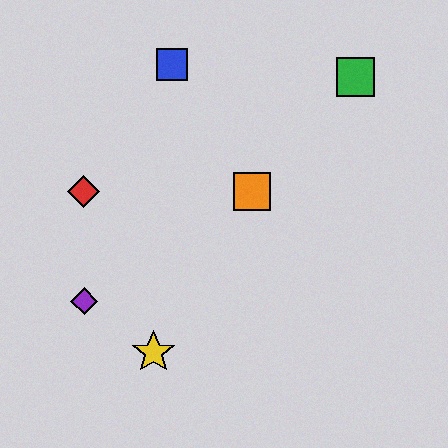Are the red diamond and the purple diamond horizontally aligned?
No, the red diamond is at y≈192 and the purple diamond is at y≈301.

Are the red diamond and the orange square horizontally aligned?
Yes, both are at y≈192.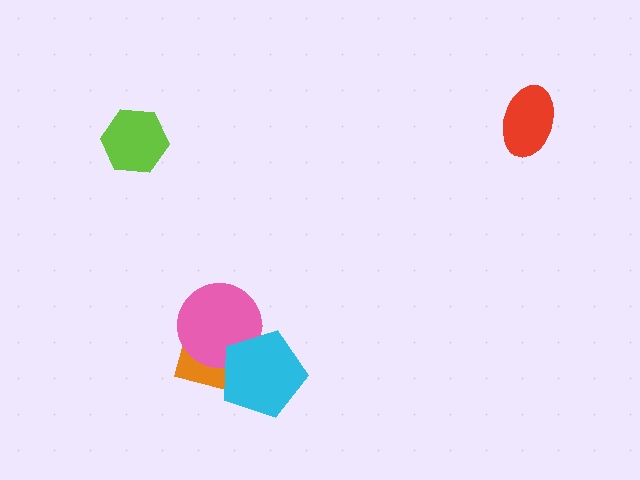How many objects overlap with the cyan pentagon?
2 objects overlap with the cyan pentagon.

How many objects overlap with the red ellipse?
0 objects overlap with the red ellipse.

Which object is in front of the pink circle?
The cyan pentagon is in front of the pink circle.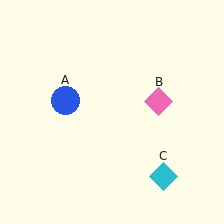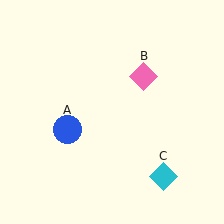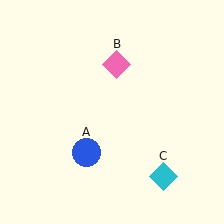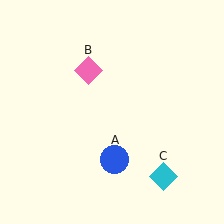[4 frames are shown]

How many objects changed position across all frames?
2 objects changed position: blue circle (object A), pink diamond (object B).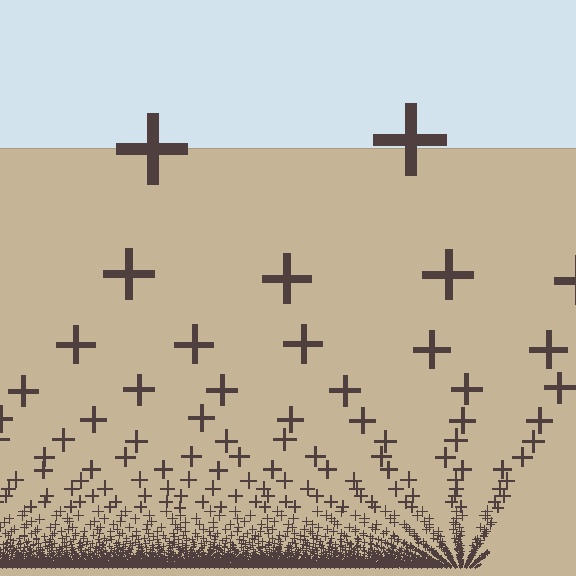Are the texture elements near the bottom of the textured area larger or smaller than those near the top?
Smaller. The gradient is inverted — elements near the bottom are smaller and denser.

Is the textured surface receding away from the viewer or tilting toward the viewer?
The surface appears to tilt toward the viewer. Texture elements get larger and sparser toward the top.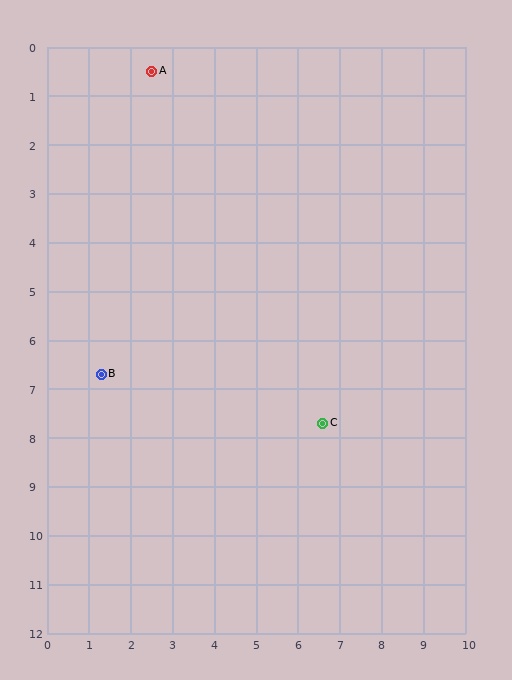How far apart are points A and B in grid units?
Points A and B are about 6.3 grid units apart.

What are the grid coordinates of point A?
Point A is at approximately (2.5, 0.5).